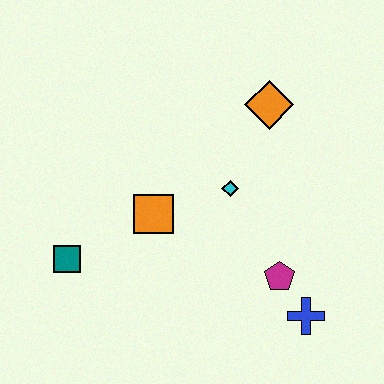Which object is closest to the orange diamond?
The cyan diamond is closest to the orange diamond.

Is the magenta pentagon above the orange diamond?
No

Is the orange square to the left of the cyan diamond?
Yes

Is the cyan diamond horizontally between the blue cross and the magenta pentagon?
No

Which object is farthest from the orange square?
The blue cross is farthest from the orange square.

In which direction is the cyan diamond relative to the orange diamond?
The cyan diamond is below the orange diamond.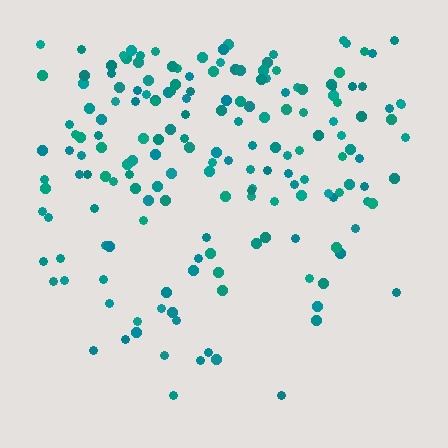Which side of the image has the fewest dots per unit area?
The bottom.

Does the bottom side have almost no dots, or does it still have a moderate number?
Still a moderate number, just noticeably fewer than the top.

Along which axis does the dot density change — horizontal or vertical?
Vertical.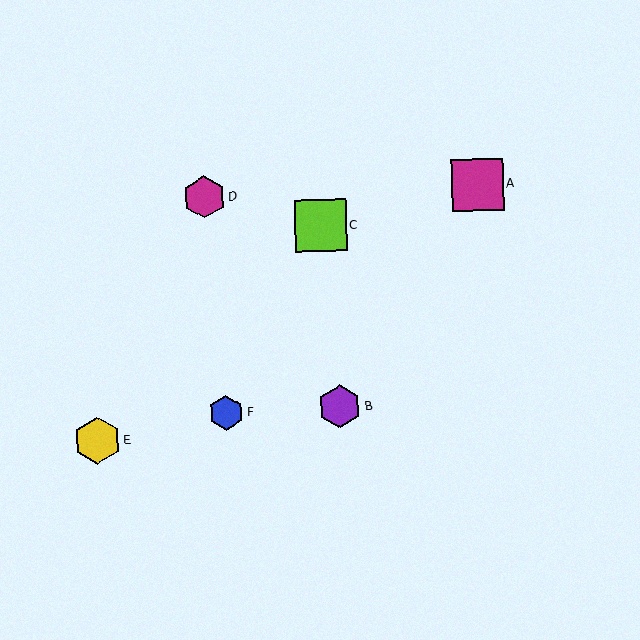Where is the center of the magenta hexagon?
The center of the magenta hexagon is at (204, 197).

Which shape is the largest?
The lime square (labeled C) is the largest.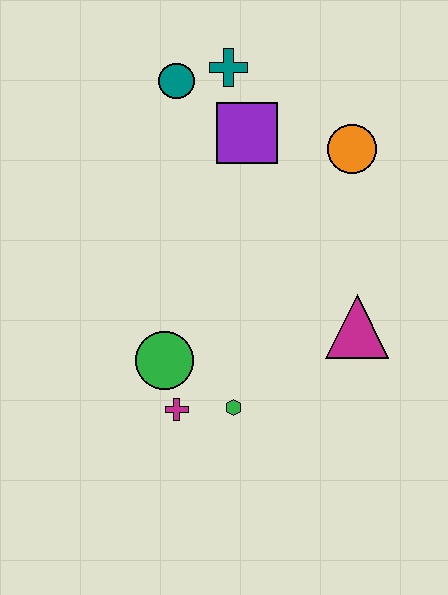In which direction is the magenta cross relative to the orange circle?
The magenta cross is below the orange circle.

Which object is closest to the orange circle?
The purple square is closest to the orange circle.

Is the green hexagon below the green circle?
Yes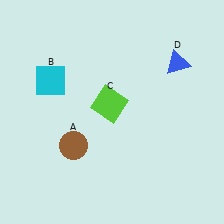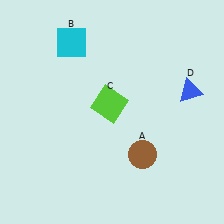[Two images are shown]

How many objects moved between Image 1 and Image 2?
3 objects moved between the two images.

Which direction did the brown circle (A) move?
The brown circle (A) moved right.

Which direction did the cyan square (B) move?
The cyan square (B) moved up.